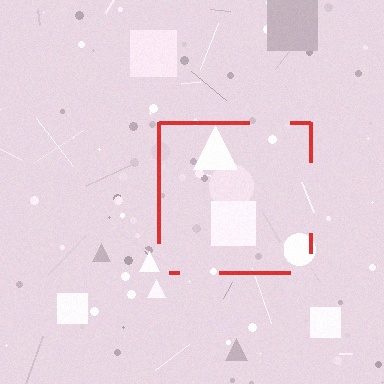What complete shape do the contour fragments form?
The contour fragments form a square.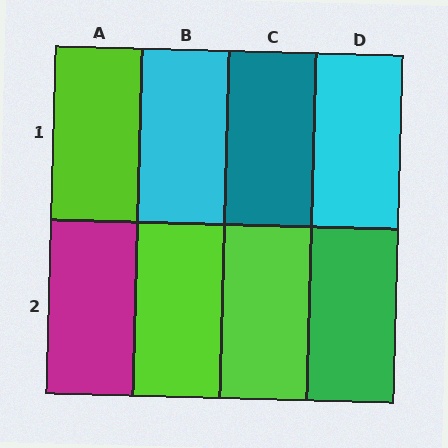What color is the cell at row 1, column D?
Cyan.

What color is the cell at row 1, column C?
Teal.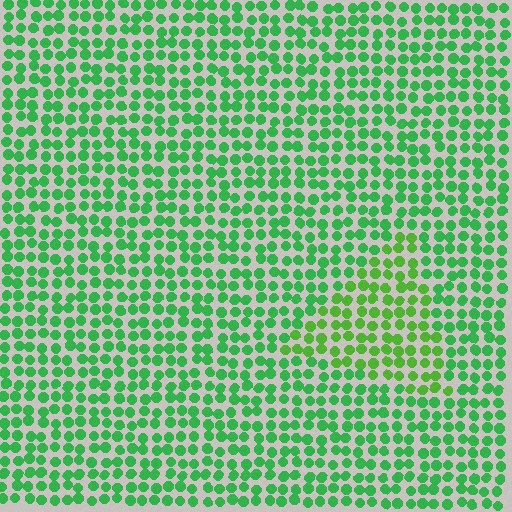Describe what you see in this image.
The image is filled with small green elements in a uniform arrangement. A triangle-shaped region is visible where the elements are tinted to a slightly different hue, forming a subtle color boundary.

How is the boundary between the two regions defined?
The boundary is defined purely by a slight shift in hue (about 25 degrees). Spacing, size, and orientation are identical on both sides.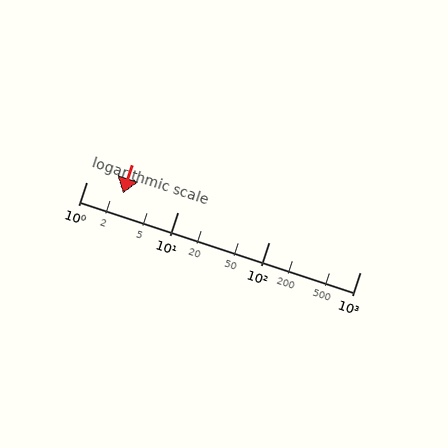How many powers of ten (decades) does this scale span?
The scale spans 3 decades, from 1 to 1000.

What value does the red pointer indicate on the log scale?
The pointer indicates approximately 2.5.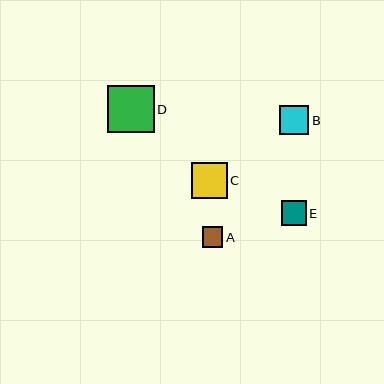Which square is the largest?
Square D is the largest with a size of approximately 47 pixels.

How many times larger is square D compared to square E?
Square D is approximately 1.9 times the size of square E.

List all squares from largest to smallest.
From largest to smallest: D, C, B, E, A.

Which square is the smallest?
Square A is the smallest with a size of approximately 20 pixels.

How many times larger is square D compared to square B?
Square D is approximately 1.6 times the size of square B.